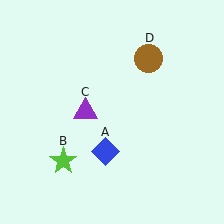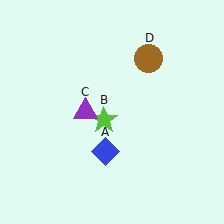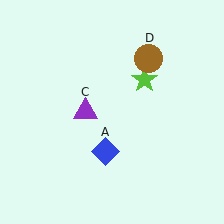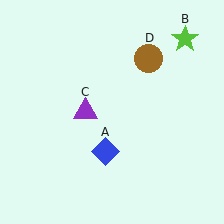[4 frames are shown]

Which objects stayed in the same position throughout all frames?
Blue diamond (object A) and purple triangle (object C) and brown circle (object D) remained stationary.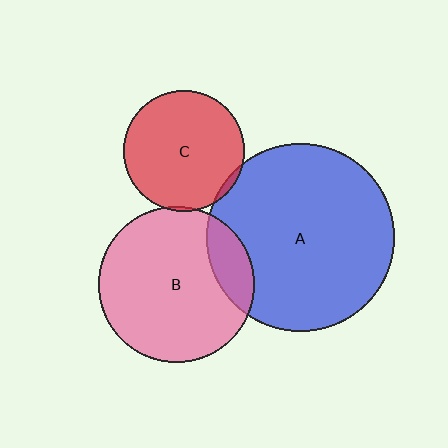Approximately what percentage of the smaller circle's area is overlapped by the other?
Approximately 5%.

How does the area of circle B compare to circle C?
Approximately 1.7 times.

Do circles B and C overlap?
Yes.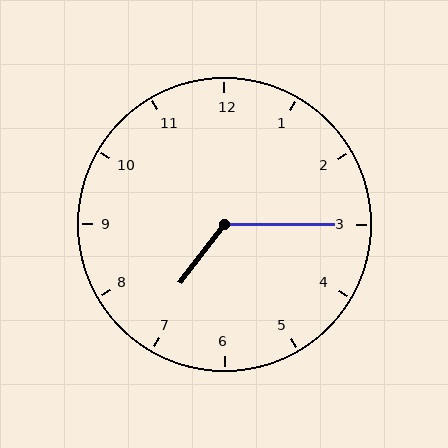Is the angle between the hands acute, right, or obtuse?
It is obtuse.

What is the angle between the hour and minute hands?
Approximately 128 degrees.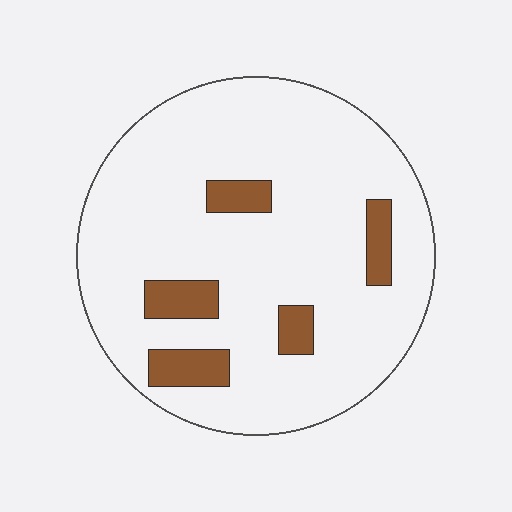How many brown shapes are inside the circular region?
5.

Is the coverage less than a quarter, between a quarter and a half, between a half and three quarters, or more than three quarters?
Less than a quarter.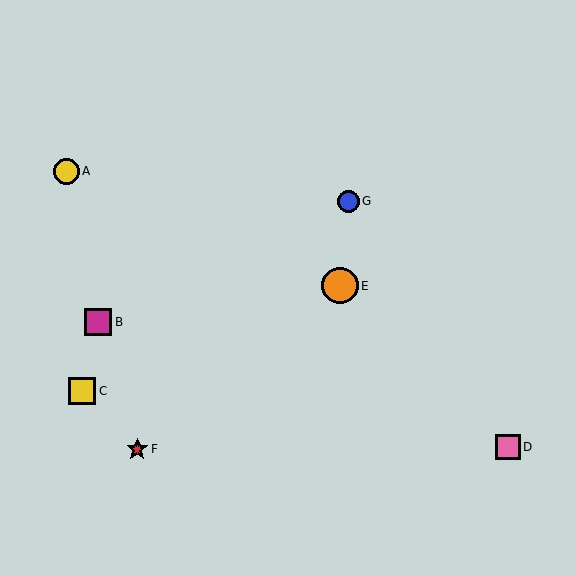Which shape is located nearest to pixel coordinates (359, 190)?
The blue circle (labeled G) at (349, 201) is nearest to that location.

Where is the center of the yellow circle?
The center of the yellow circle is at (66, 171).